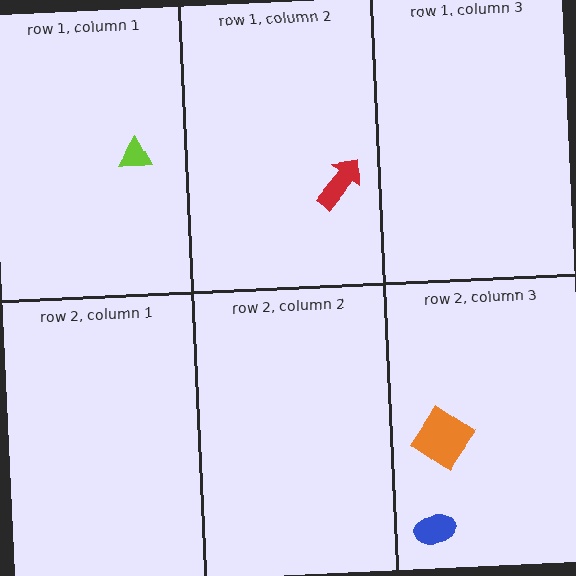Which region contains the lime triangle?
The row 1, column 1 region.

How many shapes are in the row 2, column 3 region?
2.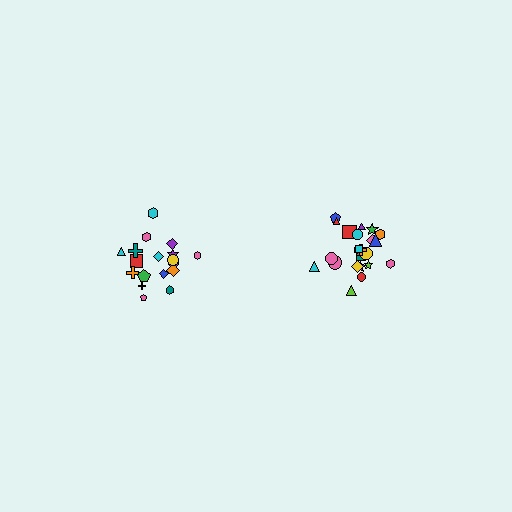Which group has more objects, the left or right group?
The right group.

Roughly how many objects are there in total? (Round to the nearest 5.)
Roughly 45 objects in total.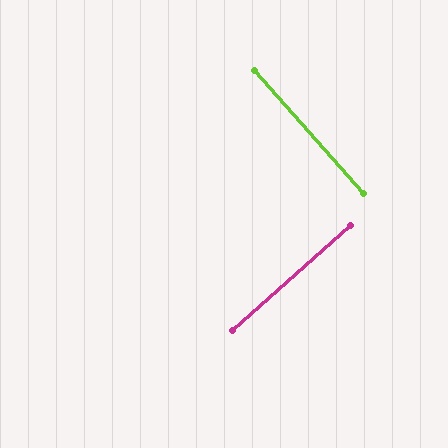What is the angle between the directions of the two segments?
Approximately 90 degrees.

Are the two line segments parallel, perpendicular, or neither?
Perpendicular — they meet at approximately 90°.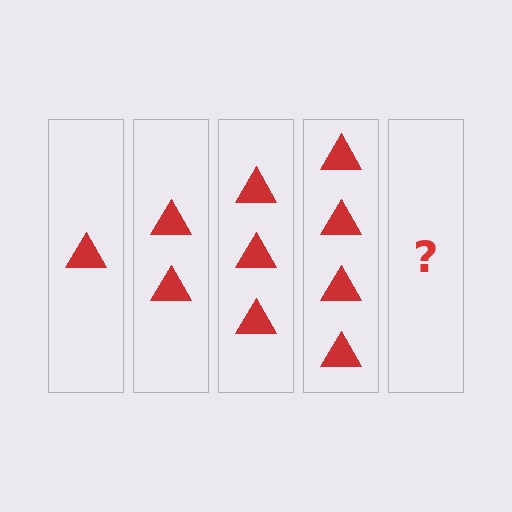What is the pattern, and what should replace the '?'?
The pattern is that each step adds one more triangle. The '?' should be 5 triangles.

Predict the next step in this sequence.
The next step is 5 triangles.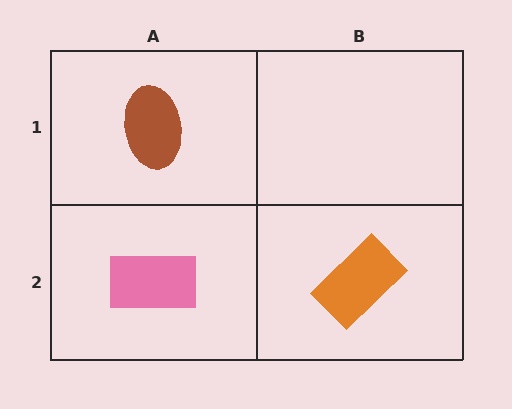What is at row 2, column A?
A pink rectangle.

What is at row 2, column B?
An orange rectangle.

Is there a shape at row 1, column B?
No, that cell is empty.